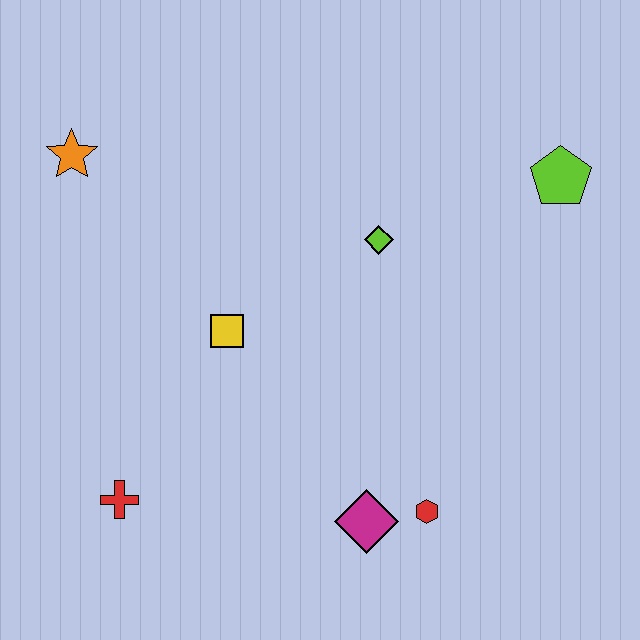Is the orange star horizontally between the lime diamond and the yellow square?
No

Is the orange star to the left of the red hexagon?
Yes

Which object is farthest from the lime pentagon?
The red cross is farthest from the lime pentagon.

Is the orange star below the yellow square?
No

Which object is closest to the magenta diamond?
The red hexagon is closest to the magenta diamond.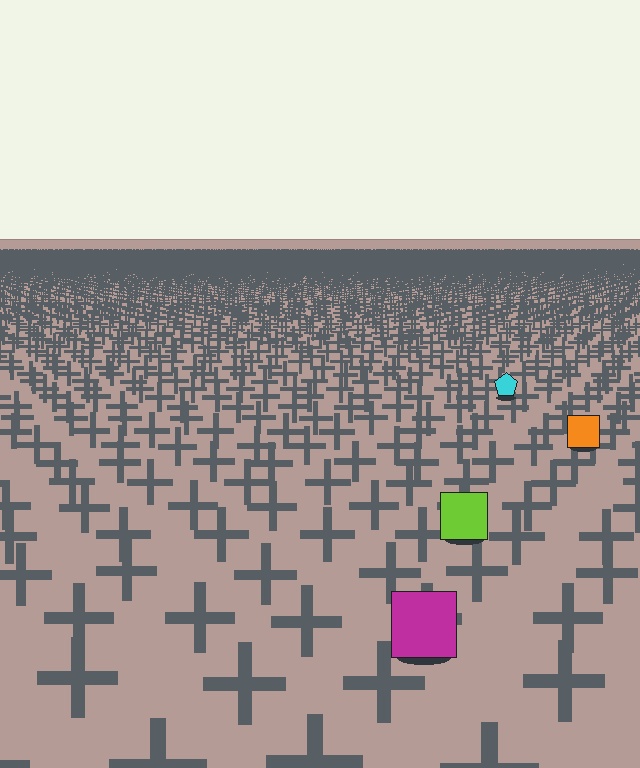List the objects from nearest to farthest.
From nearest to farthest: the magenta square, the lime square, the orange square, the cyan pentagon.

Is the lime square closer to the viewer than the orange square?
Yes. The lime square is closer — you can tell from the texture gradient: the ground texture is coarser near it.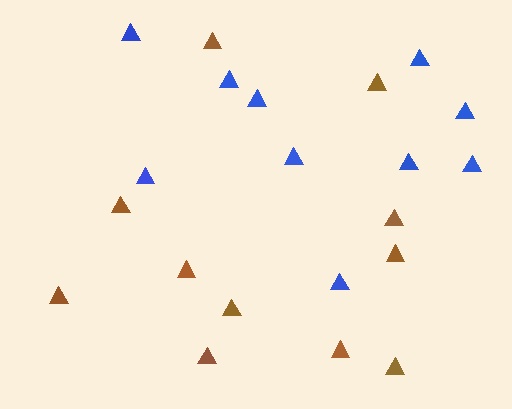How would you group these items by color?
There are 2 groups: one group of brown triangles (11) and one group of blue triangles (10).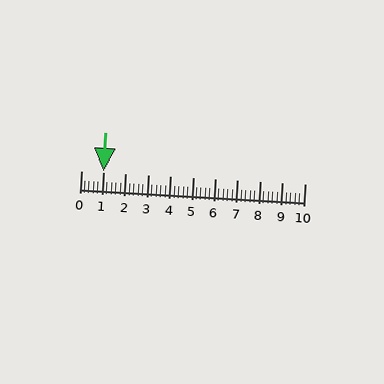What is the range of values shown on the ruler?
The ruler shows values from 0 to 10.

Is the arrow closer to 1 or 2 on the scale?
The arrow is closer to 1.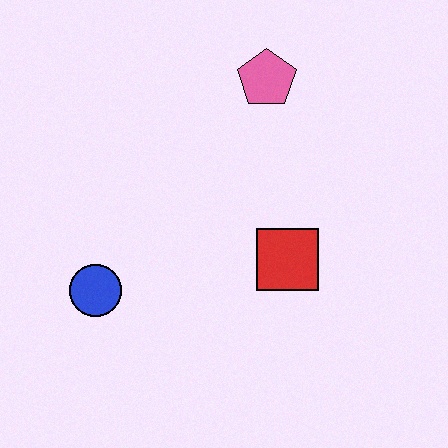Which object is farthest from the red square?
The blue circle is farthest from the red square.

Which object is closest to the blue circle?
The red square is closest to the blue circle.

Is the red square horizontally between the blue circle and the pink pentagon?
No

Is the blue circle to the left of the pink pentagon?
Yes